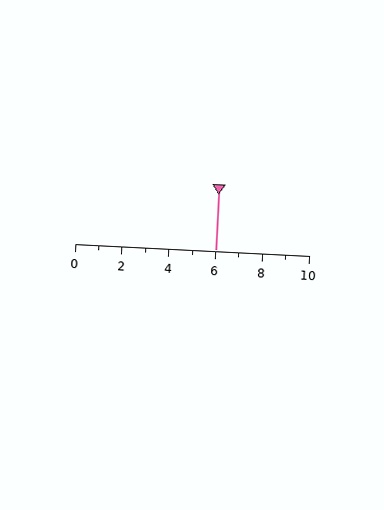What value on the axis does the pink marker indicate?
The marker indicates approximately 6.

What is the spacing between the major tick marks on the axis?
The major ticks are spaced 2 apart.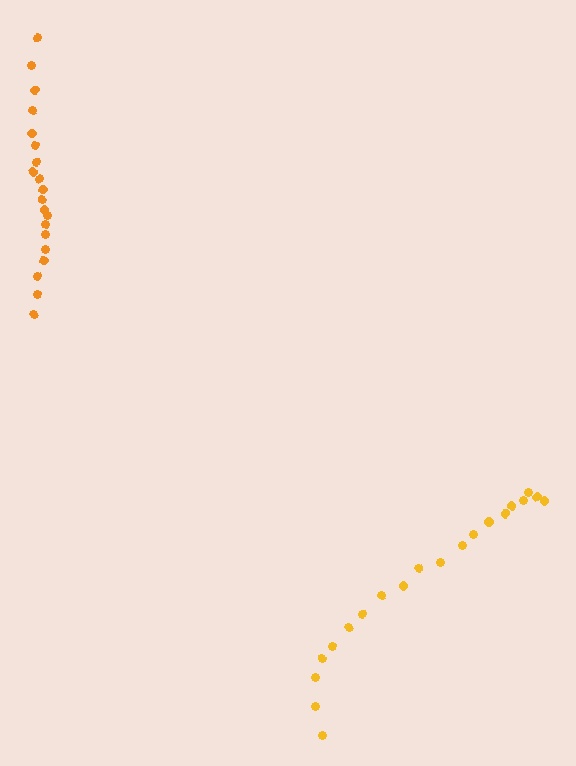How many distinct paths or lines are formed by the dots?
There are 2 distinct paths.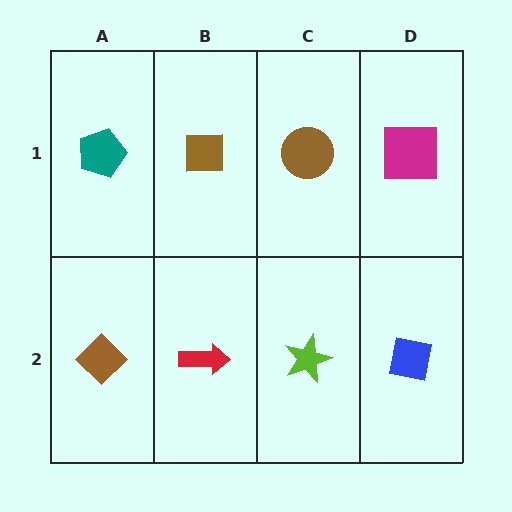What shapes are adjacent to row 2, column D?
A magenta square (row 1, column D), a lime star (row 2, column C).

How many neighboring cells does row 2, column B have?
3.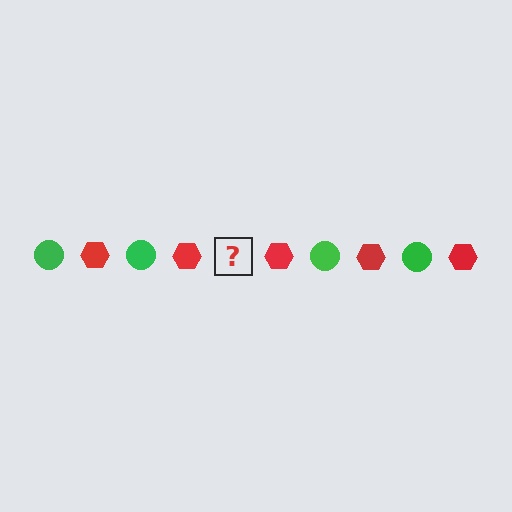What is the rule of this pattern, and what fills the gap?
The rule is that the pattern alternates between green circle and red hexagon. The gap should be filled with a green circle.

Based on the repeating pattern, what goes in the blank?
The blank should be a green circle.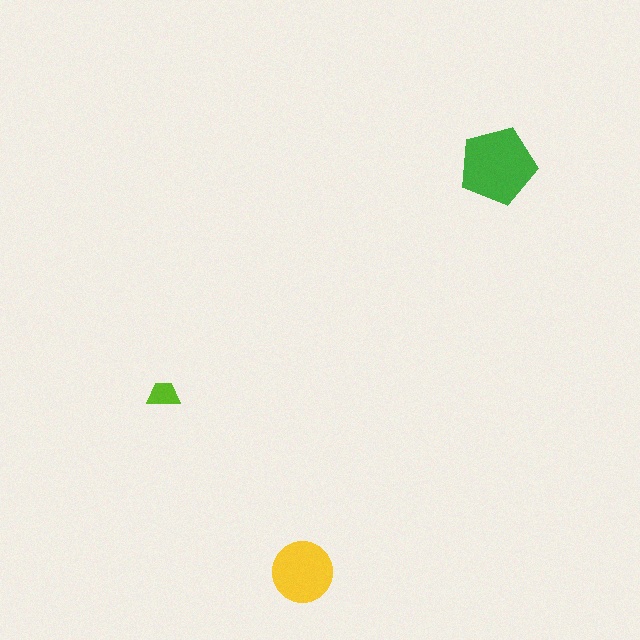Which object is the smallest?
The lime trapezoid.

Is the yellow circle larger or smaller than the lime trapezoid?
Larger.